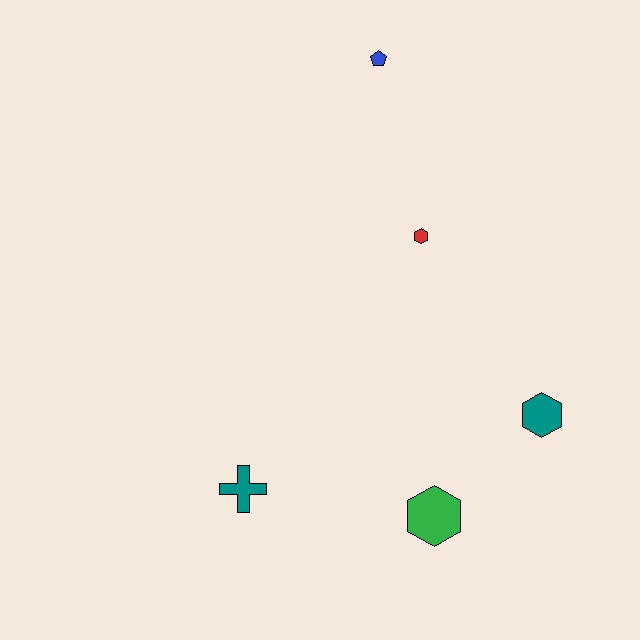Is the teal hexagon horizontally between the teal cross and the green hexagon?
No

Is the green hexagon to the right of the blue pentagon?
Yes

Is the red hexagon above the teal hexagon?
Yes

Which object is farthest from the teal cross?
The blue pentagon is farthest from the teal cross.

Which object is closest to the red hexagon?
The blue pentagon is closest to the red hexagon.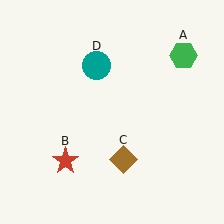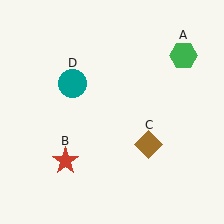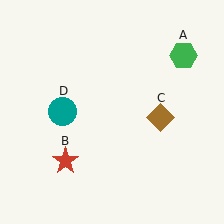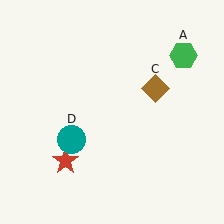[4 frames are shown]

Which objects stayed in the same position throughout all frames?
Green hexagon (object A) and red star (object B) remained stationary.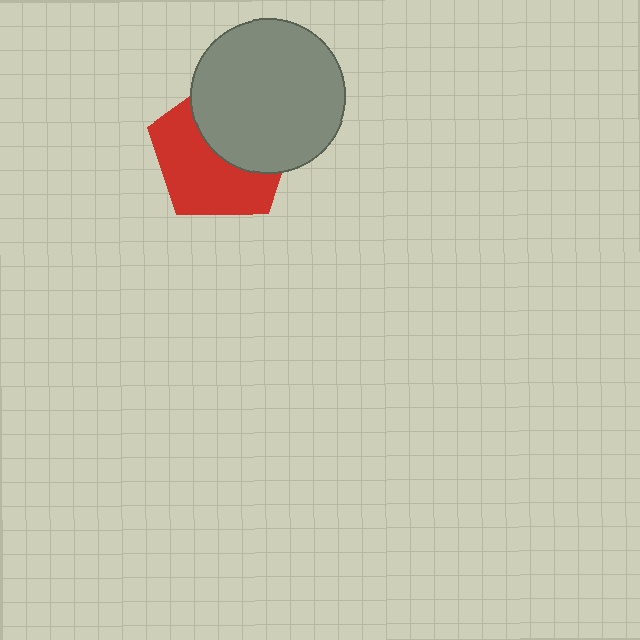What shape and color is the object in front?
The object in front is a gray circle.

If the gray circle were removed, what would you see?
You would see the complete red pentagon.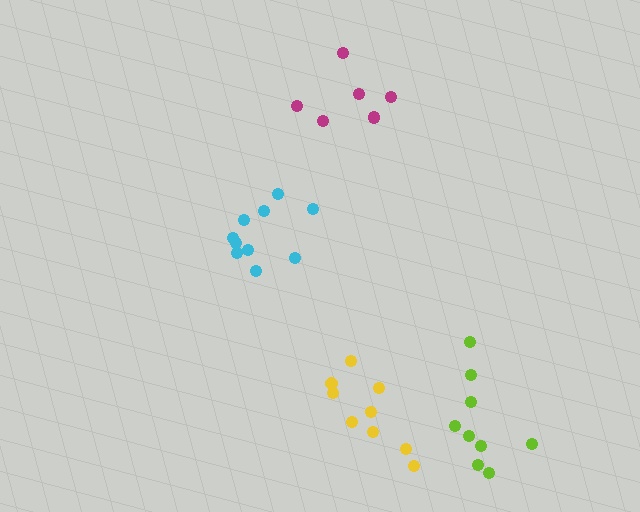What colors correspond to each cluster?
The clusters are colored: cyan, yellow, lime, magenta.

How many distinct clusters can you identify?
There are 4 distinct clusters.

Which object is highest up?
The magenta cluster is topmost.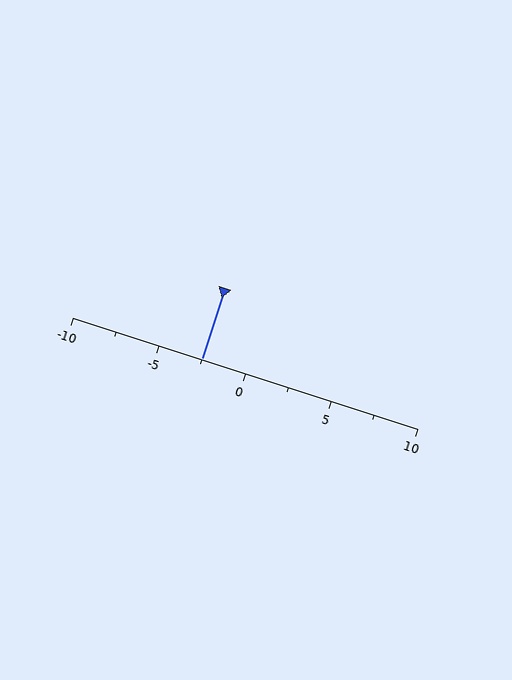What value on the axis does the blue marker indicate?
The marker indicates approximately -2.5.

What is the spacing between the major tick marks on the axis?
The major ticks are spaced 5 apart.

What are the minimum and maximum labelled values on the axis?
The axis runs from -10 to 10.